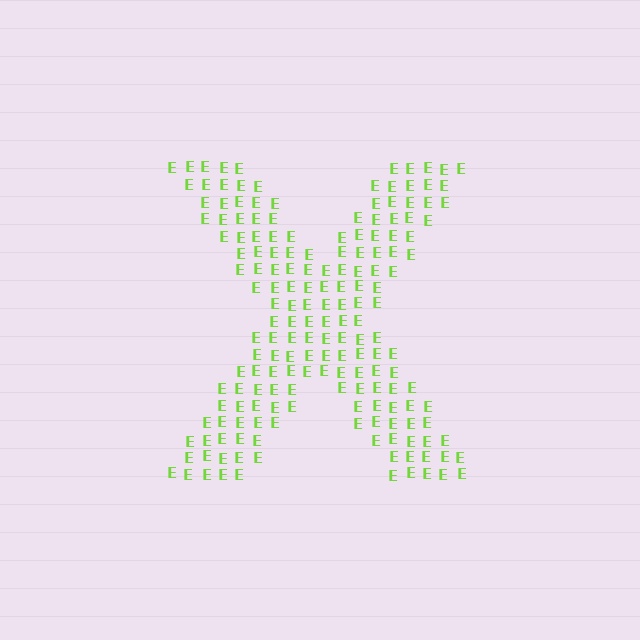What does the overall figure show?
The overall figure shows the letter X.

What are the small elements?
The small elements are letter E's.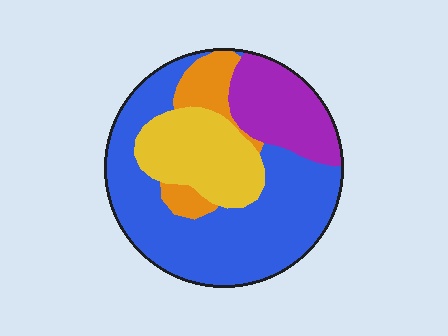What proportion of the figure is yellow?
Yellow takes up between a sixth and a third of the figure.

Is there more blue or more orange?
Blue.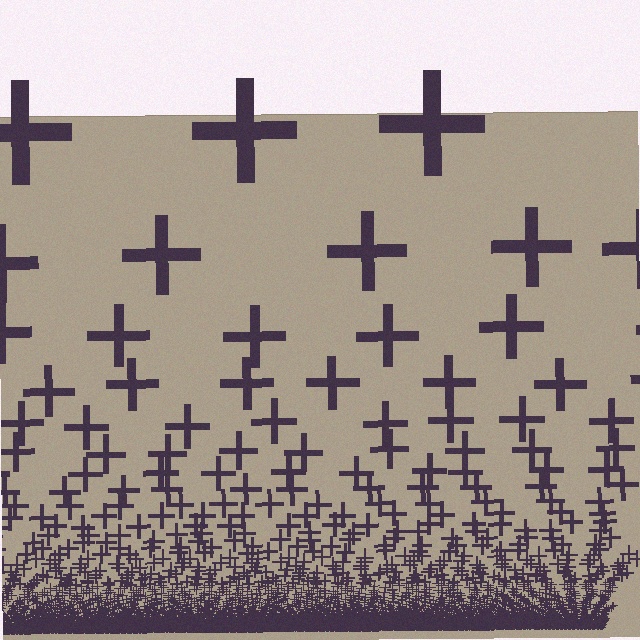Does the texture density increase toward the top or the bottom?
Density increases toward the bottom.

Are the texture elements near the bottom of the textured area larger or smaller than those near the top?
Smaller. The gradient is inverted — elements near the bottom are smaller and denser.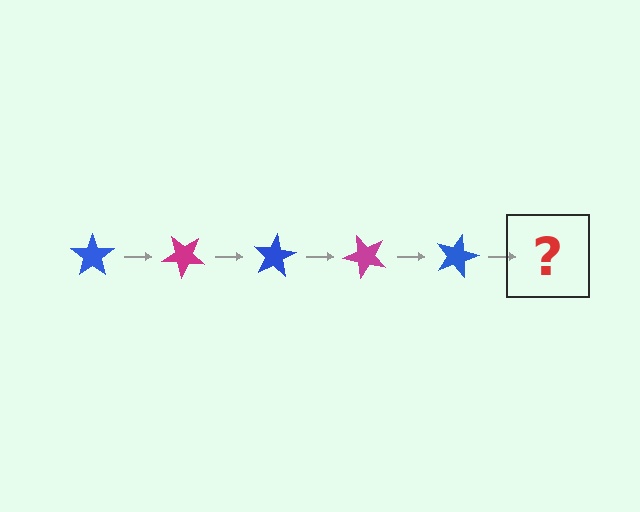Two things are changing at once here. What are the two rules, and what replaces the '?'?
The two rules are that it rotates 40 degrees each step and the color cycles through blue and magenta. The '?' should be a magenta star, rotated 200 degrees from the start.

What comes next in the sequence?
The next element should be a magenta star, rotated 200 degrees from the start.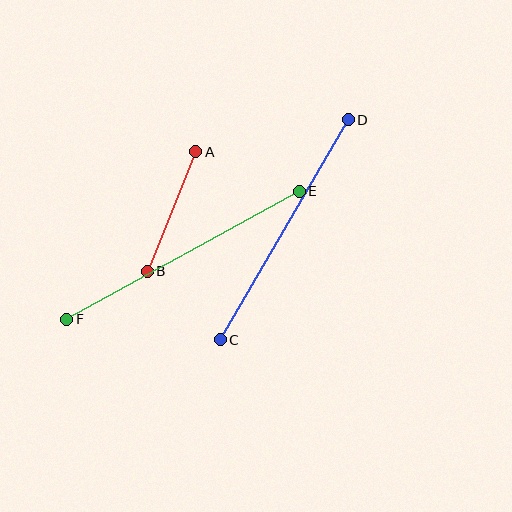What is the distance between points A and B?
The distance is approximately 129 pixels.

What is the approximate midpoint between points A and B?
The midpoint is at approximately (172, 212) pixels.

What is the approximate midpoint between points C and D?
The midpoint is at approximately (284, 230) pixels.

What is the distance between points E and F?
The distance is approximately 266 pixels.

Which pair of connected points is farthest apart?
Points E and F are farthest apart.